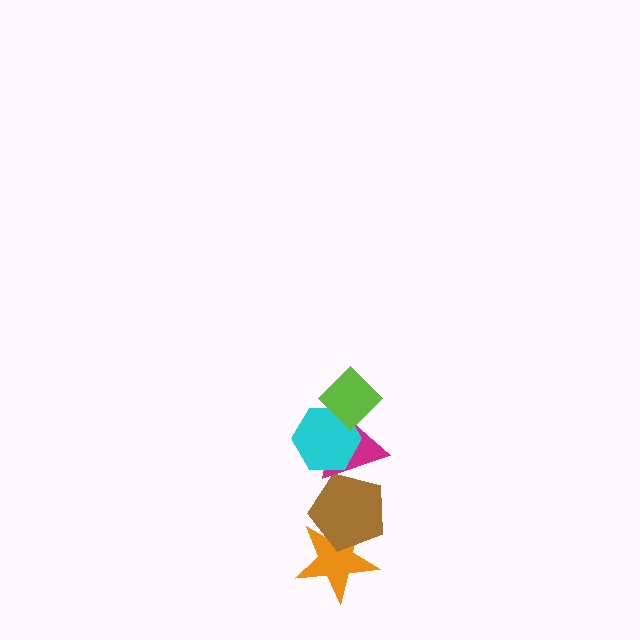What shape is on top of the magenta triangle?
The cyan hexagon is on top of the magenta triangle.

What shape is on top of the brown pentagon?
The magenta triangle is on top of the brown pentagon.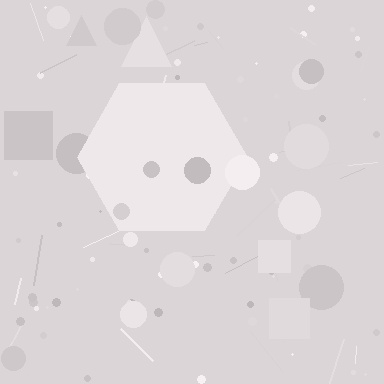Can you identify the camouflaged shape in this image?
The camouflaged shape is a hexagon.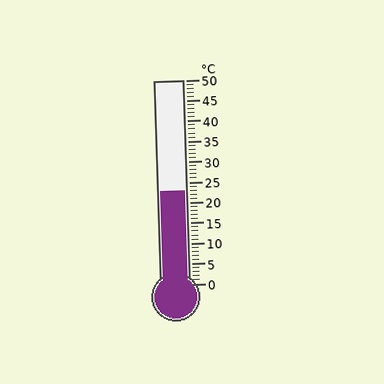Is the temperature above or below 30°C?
The temperature is below 30°C.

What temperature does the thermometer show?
The thermometer shows approximately 23°C.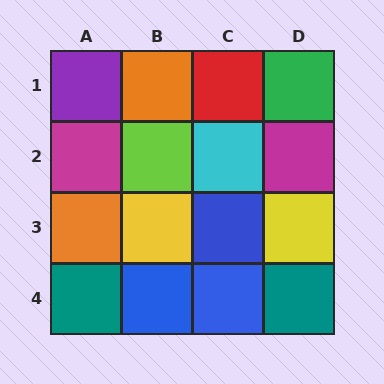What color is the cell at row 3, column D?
Yellow.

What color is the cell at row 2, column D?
Magenta.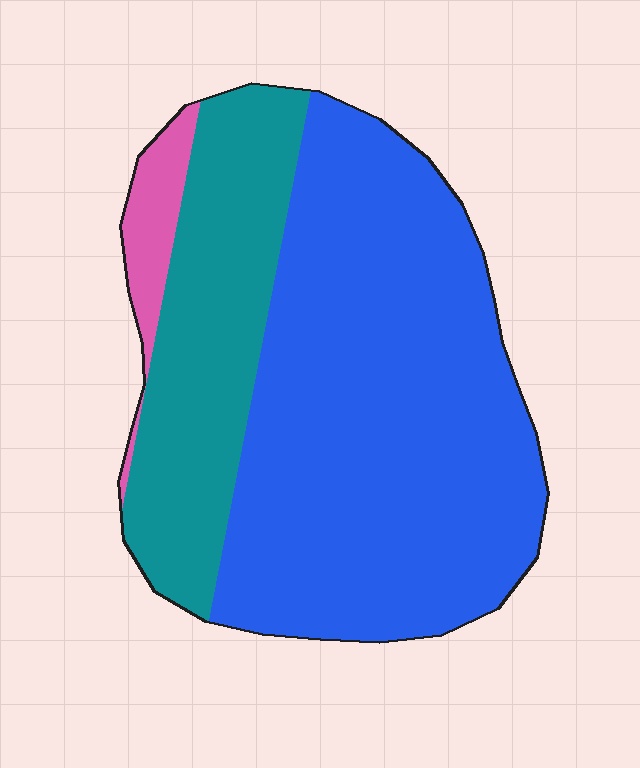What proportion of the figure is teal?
Teal covers about 30% of the figure.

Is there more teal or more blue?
Blue.